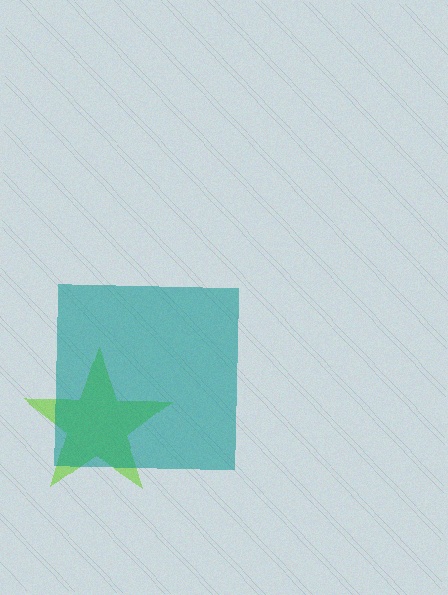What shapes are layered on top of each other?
The layered shapes are: a lime star, a teal square.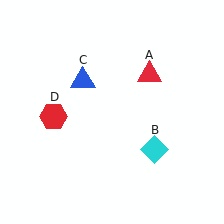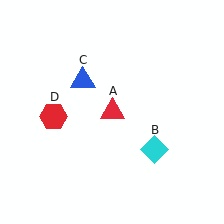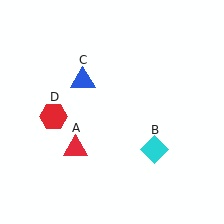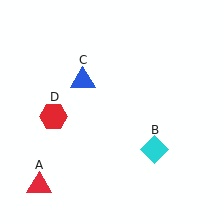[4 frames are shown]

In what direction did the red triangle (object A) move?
The red triangle (object A) moved down and to the left.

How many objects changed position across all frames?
1 object changed position: red triangle (object A).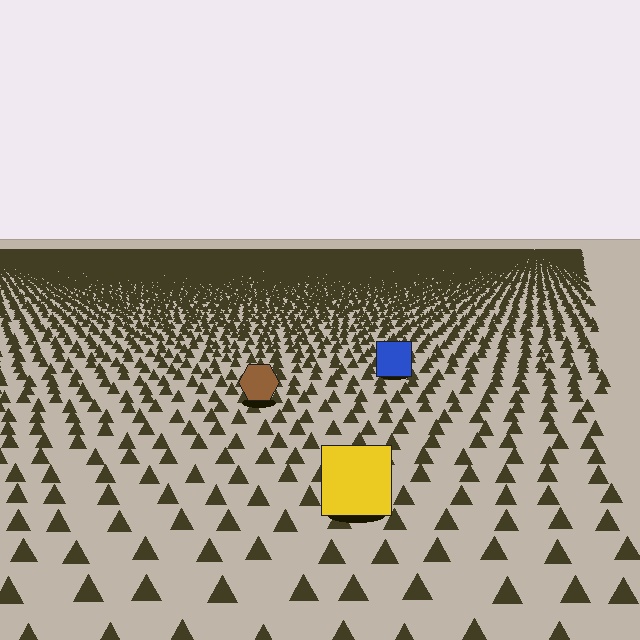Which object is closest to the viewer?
The yellow square is closest. The texture marks near it are larger and more spread out.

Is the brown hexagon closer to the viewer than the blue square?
Yes. The brown hexagon is closer — you can tell from the texture gradient: the ground texture is coarser near it.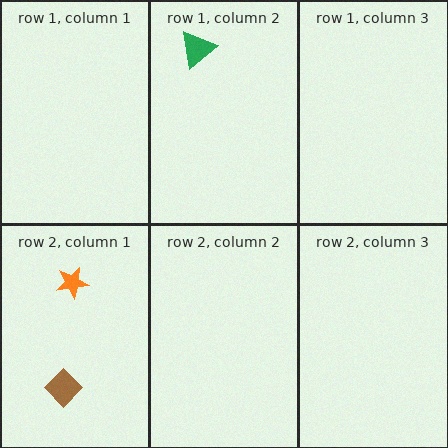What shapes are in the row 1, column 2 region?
The green triangle.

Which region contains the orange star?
The row 2, column 1 region.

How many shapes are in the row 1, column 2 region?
1.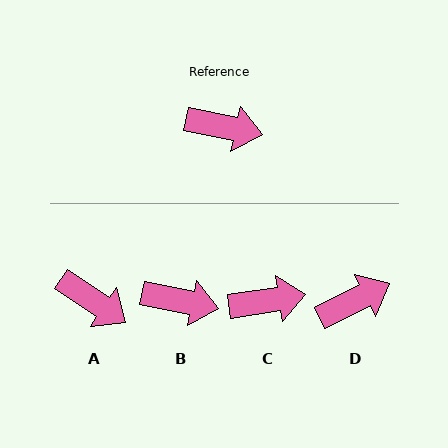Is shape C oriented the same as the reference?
No, it is off by about 20 degrees.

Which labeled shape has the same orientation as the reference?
B.